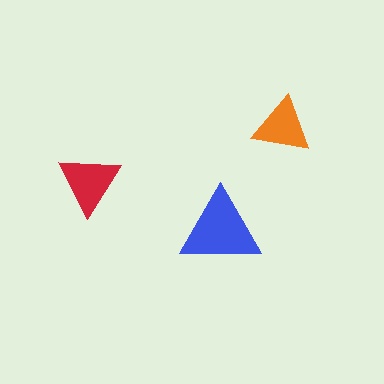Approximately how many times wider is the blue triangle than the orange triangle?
About 1.5 times wider.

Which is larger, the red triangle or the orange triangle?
The red one.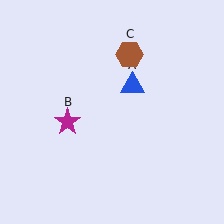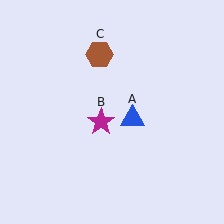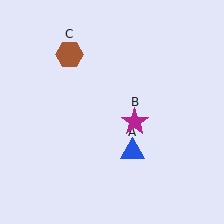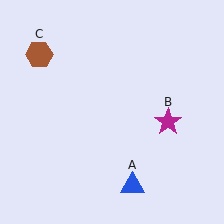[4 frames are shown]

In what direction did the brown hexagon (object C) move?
The brown hexagon (object C) moved left.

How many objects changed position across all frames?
3 objects changed position: blue triangle (object A), magenta star (object B), brown hexagon (object C).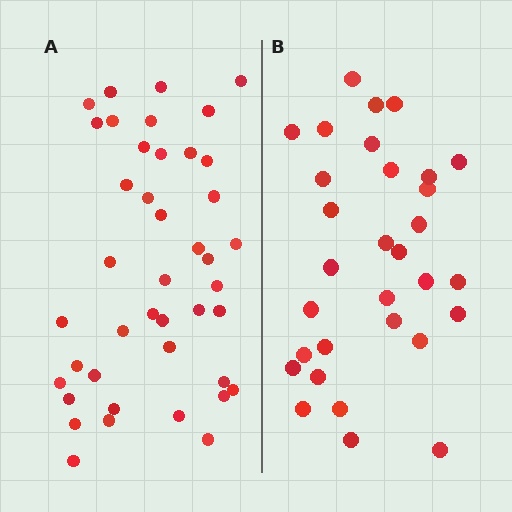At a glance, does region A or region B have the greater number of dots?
Region A (the left region) has more dots.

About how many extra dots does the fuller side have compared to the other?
Region A has roughly 12 or so more dots than region B.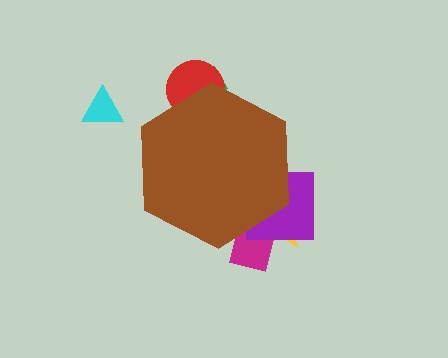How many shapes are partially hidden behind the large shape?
5 shapes are partially hidden.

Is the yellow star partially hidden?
Yes, the yellow star is partially hidden behind the brown hexagon.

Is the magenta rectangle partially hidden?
Yes, the magenta rectangle is partially hidden behind the brown hexagon.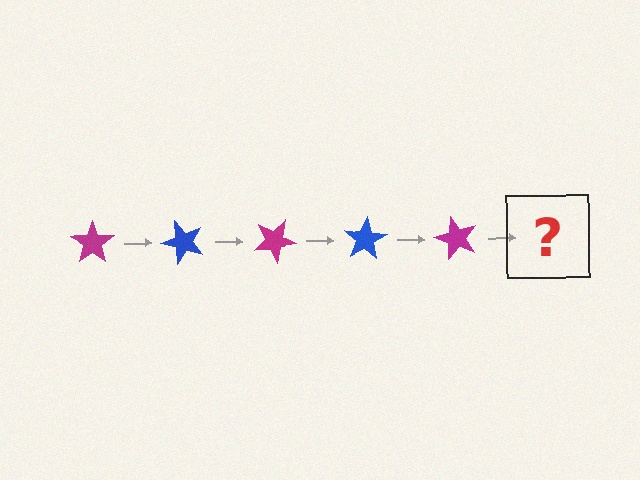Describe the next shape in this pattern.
It should be a blue star, rotated 250 degrees from the start.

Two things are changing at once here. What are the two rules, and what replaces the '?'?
The two rules are that it rotates 50 degrees each step and the color cycles through magenta and blue. The '?' should be a blue star, rotated 250 degrees from the start.